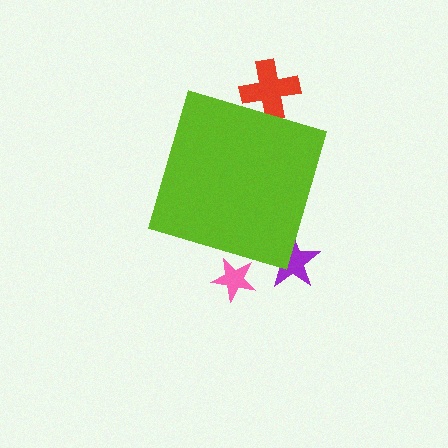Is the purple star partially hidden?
Yes, the purple star is partially hidden behind the lime diamond.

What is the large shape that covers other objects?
A lime diamond.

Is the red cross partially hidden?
Yes, the red cross is partially hidden behind the lime diamond.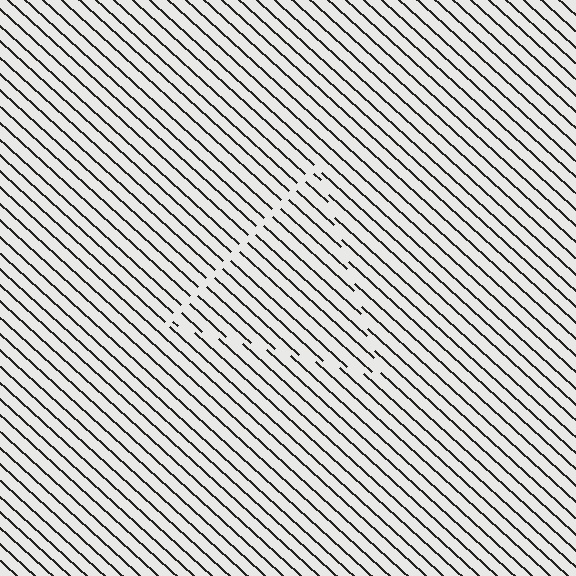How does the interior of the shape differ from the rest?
The interior of the shape contains the same grating, shifted by half a period — the contour is defined by the phase discontinuity where line-ends from the inner and outer gratings abut.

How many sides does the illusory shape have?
3 sides — the line-ends trace a triangle.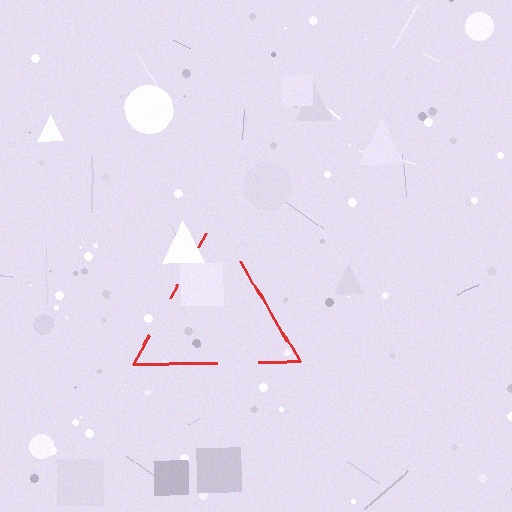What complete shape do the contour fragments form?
The contour fragments form a triangle.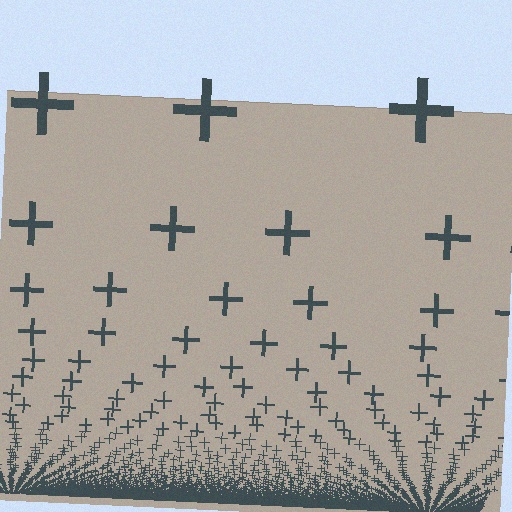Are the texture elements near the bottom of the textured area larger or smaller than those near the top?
Smaller. The gradient is inverted — elements near the bottom are smaller and denser.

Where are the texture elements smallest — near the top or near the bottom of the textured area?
Near the bottom.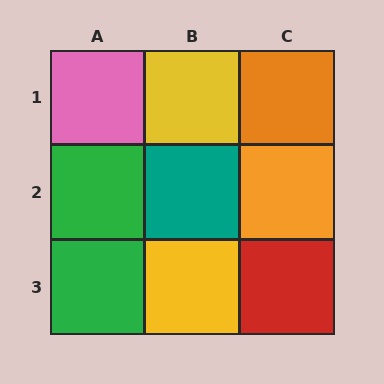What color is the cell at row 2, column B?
Teal.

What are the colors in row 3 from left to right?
Green, yellow, red.